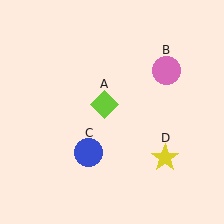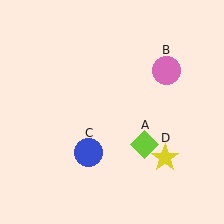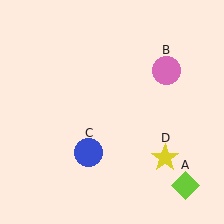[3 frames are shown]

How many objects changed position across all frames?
1 object changed position: lime diamond (object A).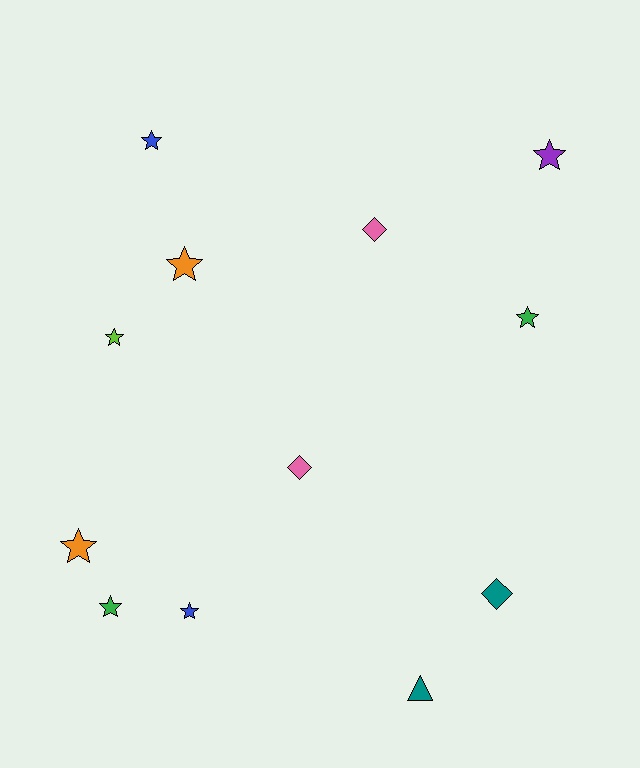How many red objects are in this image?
There are no red objects.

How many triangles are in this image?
There is 1 triangle.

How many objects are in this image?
There are 12 objects.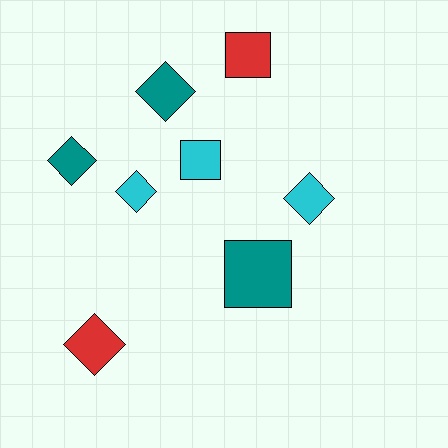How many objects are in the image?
There are 8 objects.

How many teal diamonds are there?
There are 2 teal diamonds.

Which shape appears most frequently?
Diamond, with 5 objects.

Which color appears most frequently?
Teal, with 3 objects.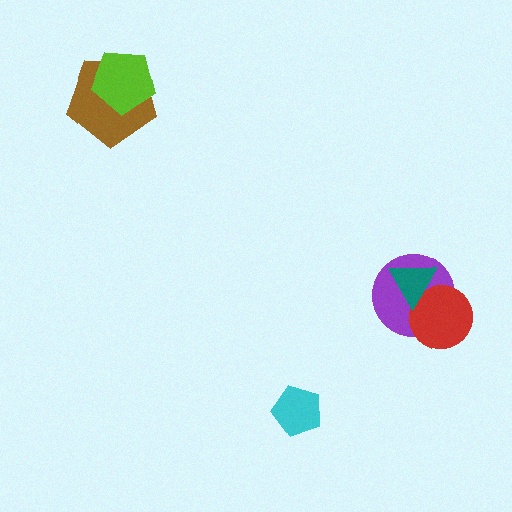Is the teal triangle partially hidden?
No, no other shape covers it.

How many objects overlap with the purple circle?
2 objects overlap with the purple circle.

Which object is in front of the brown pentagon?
The lime pentagon is in front of the brown pentagon.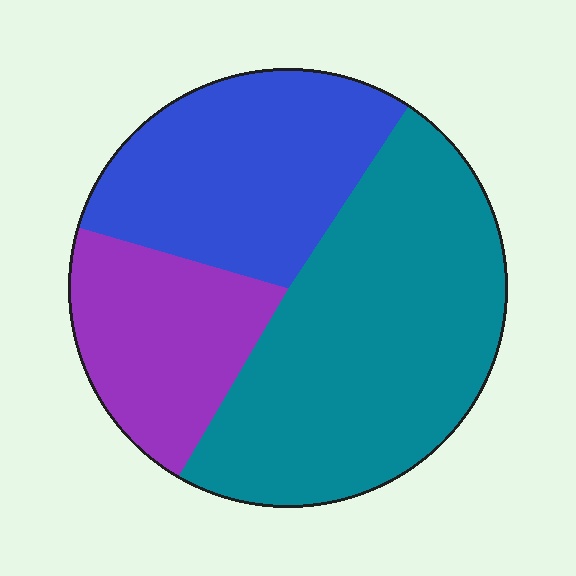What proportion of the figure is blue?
Blue takes up about one third (1/3) of the figure.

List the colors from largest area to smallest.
From largest to smallest: teal, blue, purple.